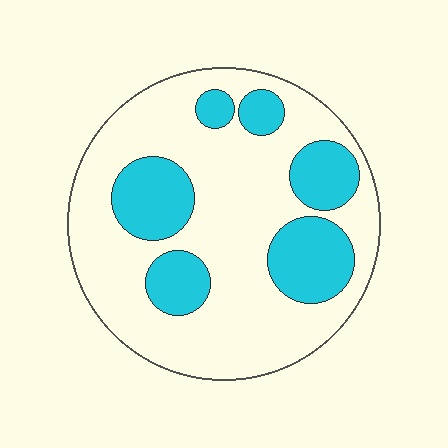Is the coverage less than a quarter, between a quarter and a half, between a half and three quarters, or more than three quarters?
Between a quarter and a half.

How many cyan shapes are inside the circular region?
6.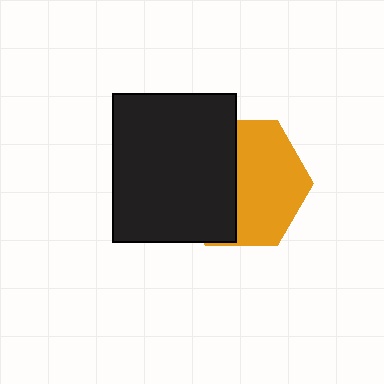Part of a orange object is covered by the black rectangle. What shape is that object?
It is a hexagon.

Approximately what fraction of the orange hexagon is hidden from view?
Roughly 46% of the orange hexagon is hidden behind the black rectangle.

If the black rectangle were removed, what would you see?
You would see the complete orange hexagon.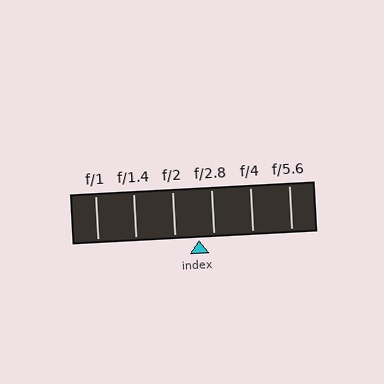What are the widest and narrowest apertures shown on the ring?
The widest aperture shown is f/1 and the narrowest is f/5.6.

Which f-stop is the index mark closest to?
The index mark is closest to f/2.8.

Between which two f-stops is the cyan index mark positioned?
The index mark is between f/2 and f/2.8.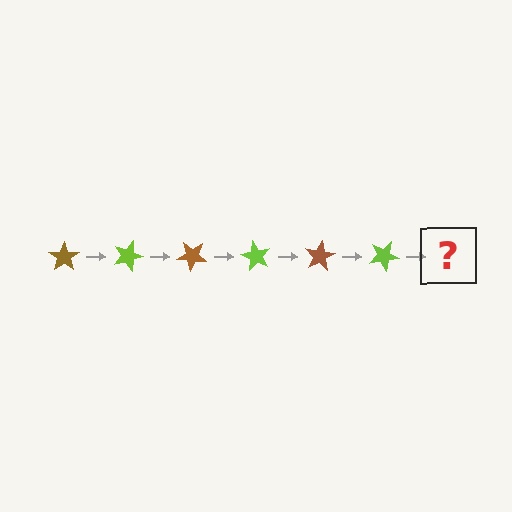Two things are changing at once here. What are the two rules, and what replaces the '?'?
The two rules are that it rotates 20 degrees each step and the color cycles through brown and lime. The '?' should be a brown star, rotated 120 degrees from the start.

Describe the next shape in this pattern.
It should be a brown star, rotated 120 degrees from the start.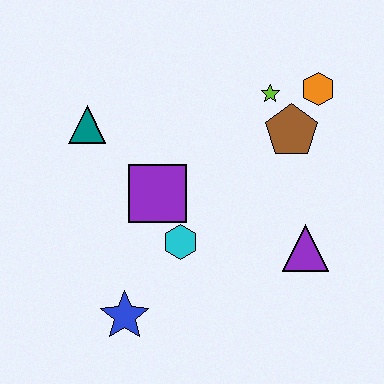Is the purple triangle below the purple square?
Yes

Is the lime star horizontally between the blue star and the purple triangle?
Yes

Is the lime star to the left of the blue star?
No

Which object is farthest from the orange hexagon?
The blue star is farthest from the orange hexagon.